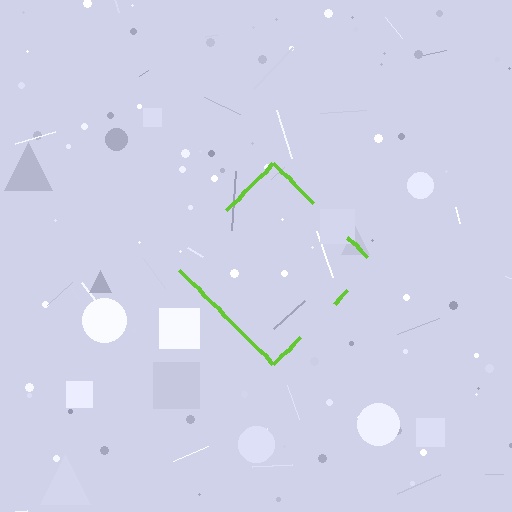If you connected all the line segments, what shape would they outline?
They would outline a diamond.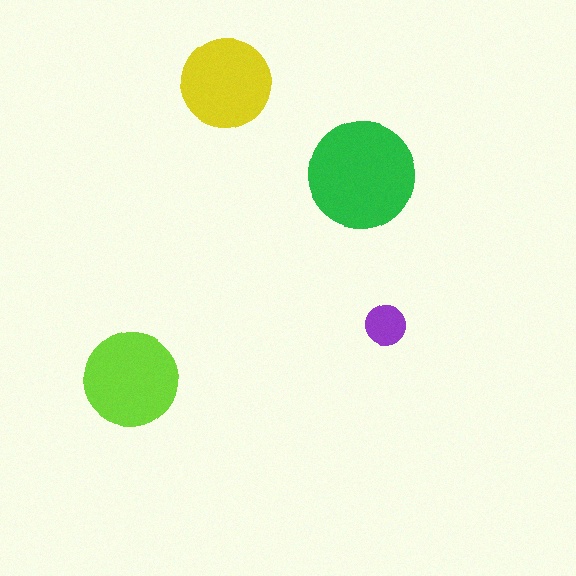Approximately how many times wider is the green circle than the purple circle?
About 2.5 times wider.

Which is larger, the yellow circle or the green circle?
The green one.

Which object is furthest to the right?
The purple circle is rightmost.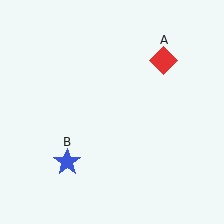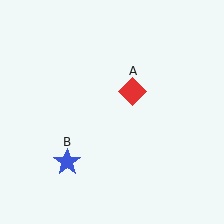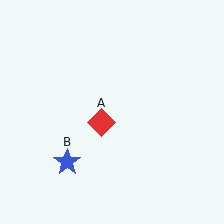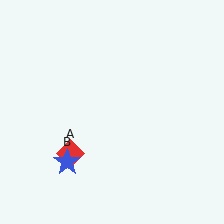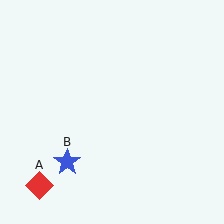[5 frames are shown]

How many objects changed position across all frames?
1 object changed position: red diamond (object A).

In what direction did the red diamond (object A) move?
The red diamond (object A) moved down and to the left.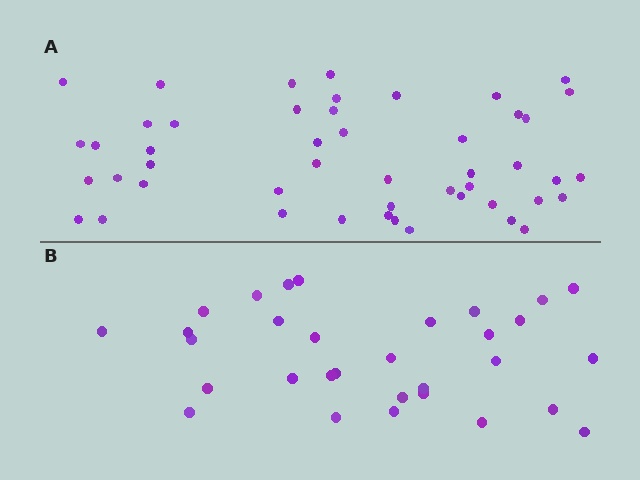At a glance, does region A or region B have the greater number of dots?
Region A (the top region) has more dots.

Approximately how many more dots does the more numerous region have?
Region A has approximately 15 more dots than region B.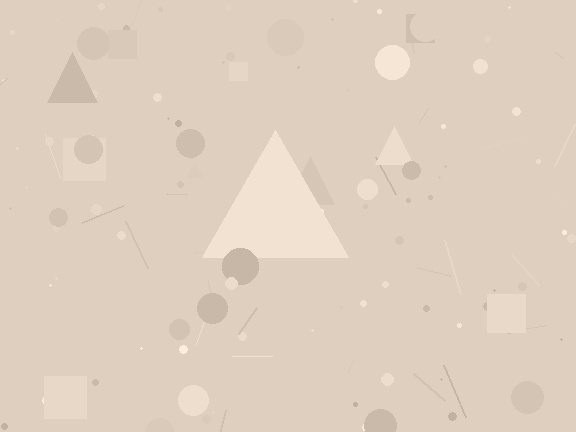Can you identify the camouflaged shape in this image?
The camouflaged shape is a triangle.